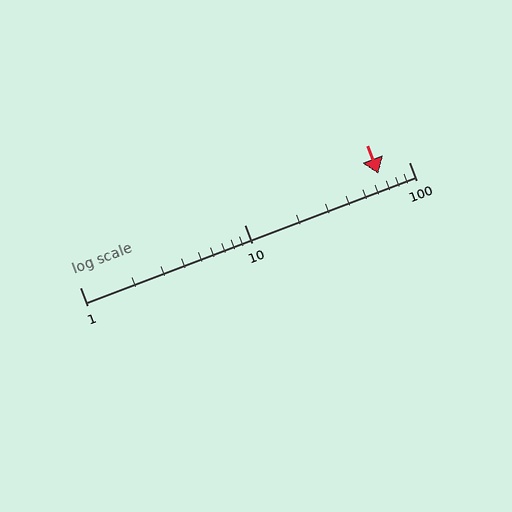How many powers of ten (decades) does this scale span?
The scale spans 2 decades, from 1 to 100.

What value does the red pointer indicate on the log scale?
The pointer indicates approximately 65.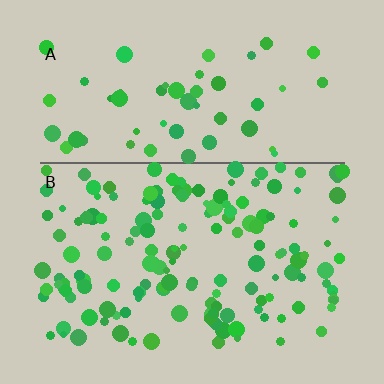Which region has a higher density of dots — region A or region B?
B (the bottom).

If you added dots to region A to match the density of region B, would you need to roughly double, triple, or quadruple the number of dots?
Approximately triple.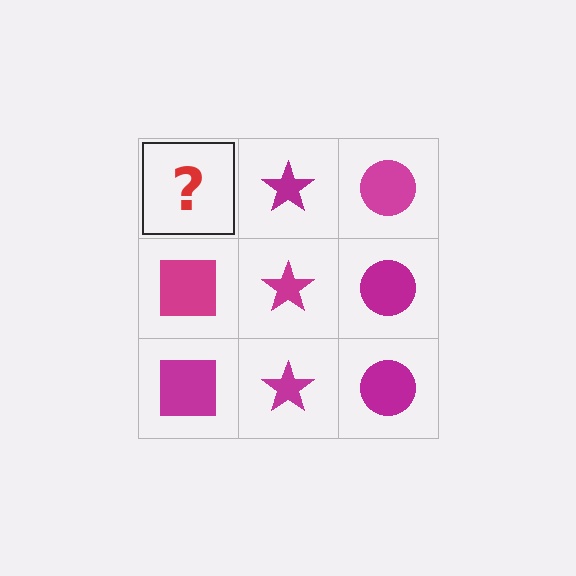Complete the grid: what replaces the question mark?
The question mark should be replaced with a magenta square.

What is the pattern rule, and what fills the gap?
The rule is that each column has a consistent shape. The gap should be filled with a magenta square.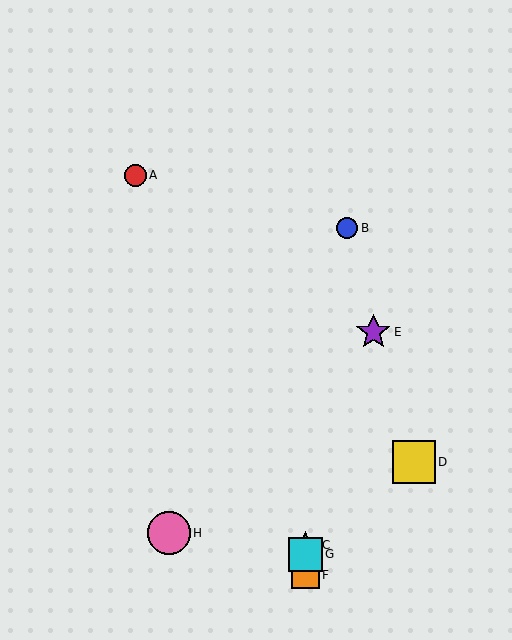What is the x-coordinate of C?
Object C is at x≈305.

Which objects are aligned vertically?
Objects C, F, G are aligned vertically.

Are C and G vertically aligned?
Yes, both are at x≈305.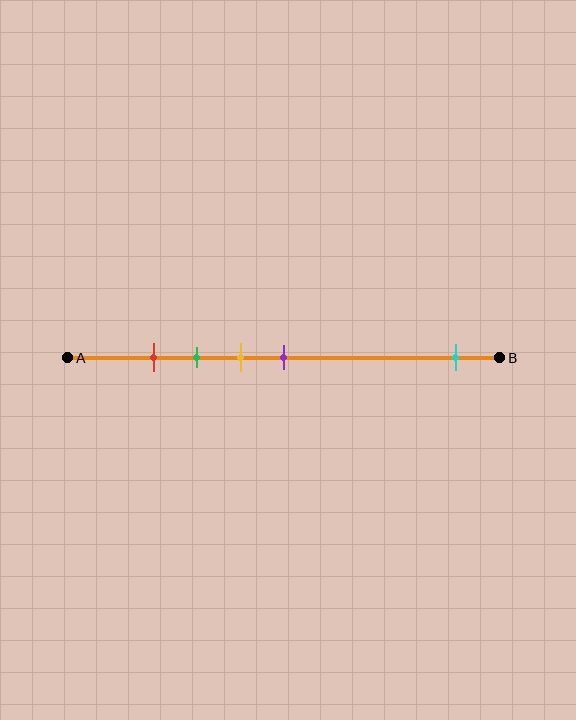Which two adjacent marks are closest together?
The red and green marks are the closest adjacent pair.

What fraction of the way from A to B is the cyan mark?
The cyan mark is approximately 90% (0.9) of the way from A to B.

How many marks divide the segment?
There are 5 marks dividing the segment.